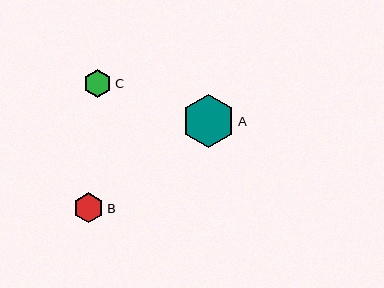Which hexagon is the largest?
Hexagon A is the largest with a size of approximately 53 pixels.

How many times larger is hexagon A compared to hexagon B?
Hexagon A is approximately 1.8 times the size of hexagon B.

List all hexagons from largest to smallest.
From largest to smallest: A, B, C.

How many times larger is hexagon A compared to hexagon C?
Hexagon A is approximately 1.9 times the size of hexagon C.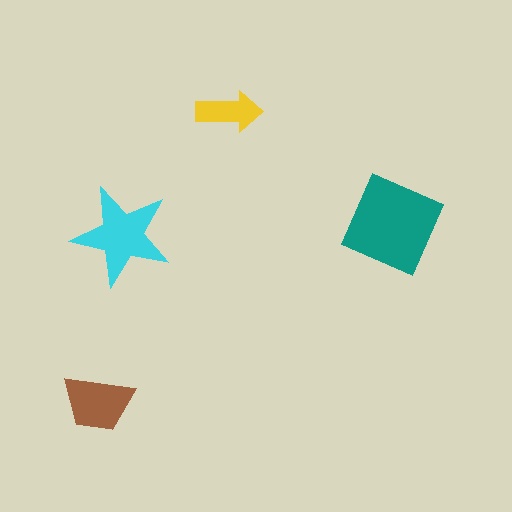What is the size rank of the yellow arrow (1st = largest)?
4th.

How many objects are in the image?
There are 4 objects in the image.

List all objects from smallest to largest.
The yellow arrow, the brown trapezoid, the cyan star, the teal square.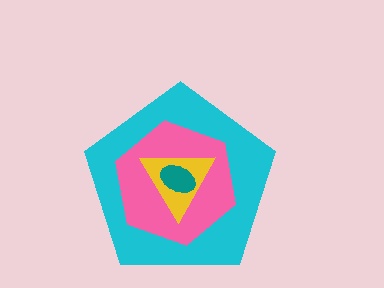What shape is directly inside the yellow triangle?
The teal ellipse.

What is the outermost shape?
The cyan pentagon.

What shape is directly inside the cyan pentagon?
The pink hexagon.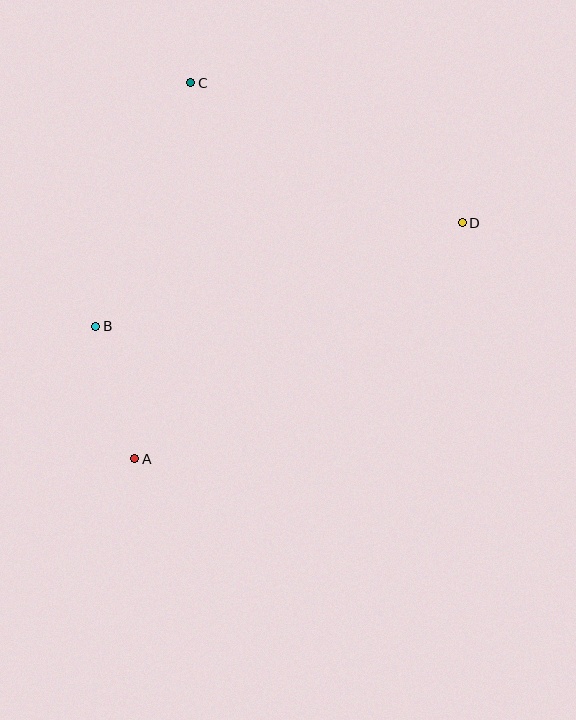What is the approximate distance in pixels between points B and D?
The distance between B and D is approximately 381 pixels.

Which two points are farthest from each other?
Points A and D are farthest from each other.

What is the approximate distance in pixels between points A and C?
The distance between A and C is approximately 380 pixels.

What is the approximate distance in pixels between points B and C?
The distance between B and C is approximately 261 pixels.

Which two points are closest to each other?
Points A and B are closest to each other.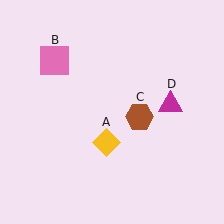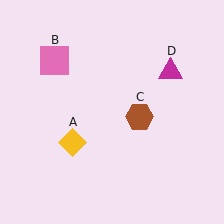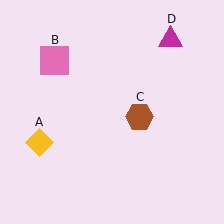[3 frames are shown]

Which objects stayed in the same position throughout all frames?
Pink square (object B) and brown hexagon (object C) remained stationary.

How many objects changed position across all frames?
2 objects changed position: yellow diamond (object A), magenta triangle (object D).